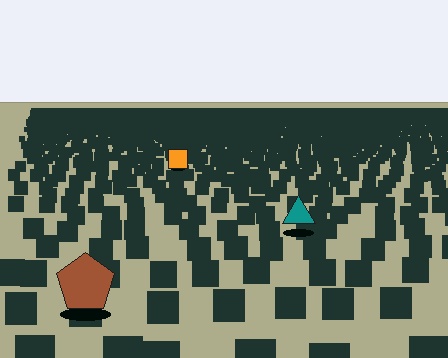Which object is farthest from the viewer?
The orange square is farthest from the viewer. It appears smaller and the ground texture around it is denser.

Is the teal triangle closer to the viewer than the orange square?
Yes. The teal triangle is closer — you can tell from the texture gradient: the ground texture is coarser near it.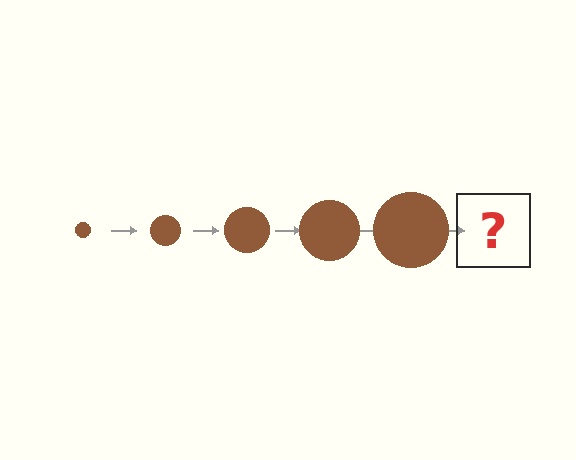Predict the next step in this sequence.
The next step is a brown circle, larger than the previous one.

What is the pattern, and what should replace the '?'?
The pattern is that the circle gets progressively larger each step. The '?' should be a brown circle, larger than the previous one.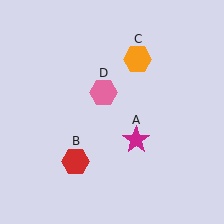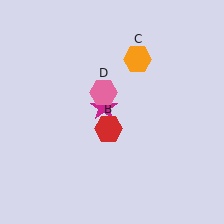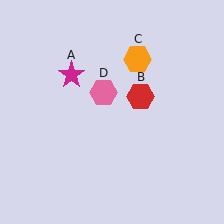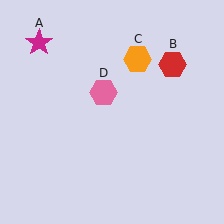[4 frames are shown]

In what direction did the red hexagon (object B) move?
The red hexagon (object B) moved up and to the right.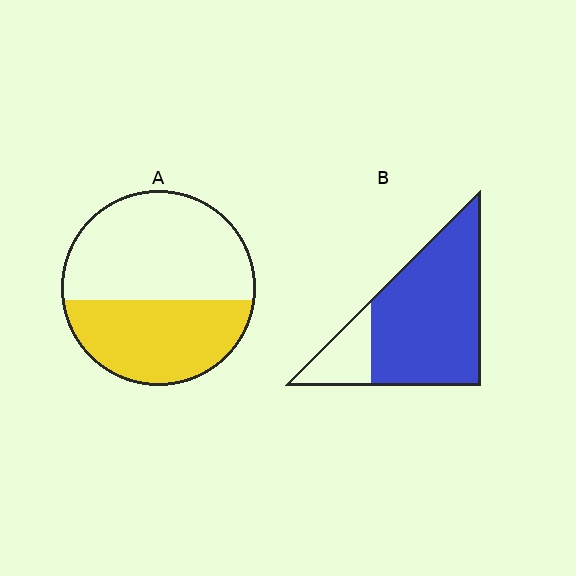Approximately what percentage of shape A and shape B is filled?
A is approximately 40% and B is approximately 80%.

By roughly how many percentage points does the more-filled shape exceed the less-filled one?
By roughly 40 percentage points (B over A).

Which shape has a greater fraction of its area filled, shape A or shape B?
Shape B.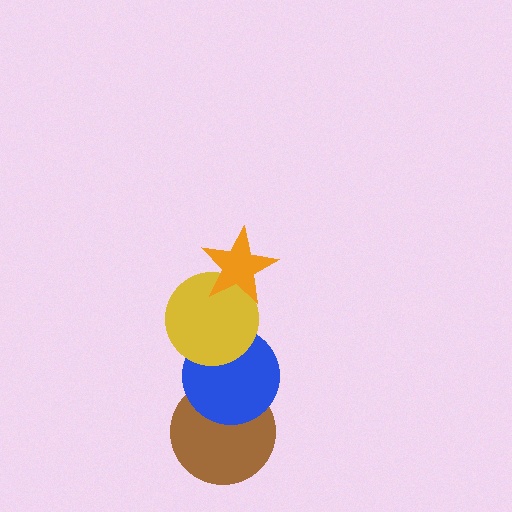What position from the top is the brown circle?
The brown circle is 4th from the top.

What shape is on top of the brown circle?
The blue circle is on top of the brown circle.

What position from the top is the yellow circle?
The yellow circle is 2nd from the top.